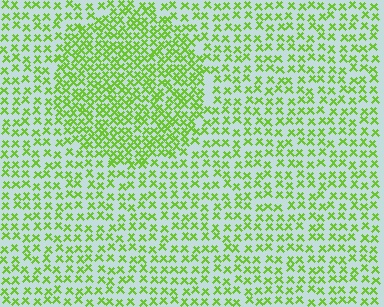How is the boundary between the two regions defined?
The boundary is defined by a change in element density (approximately 1.8x ratio). All elements are the same color, size, and shape.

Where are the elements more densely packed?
The elements are more densely packed inside the circle boundary.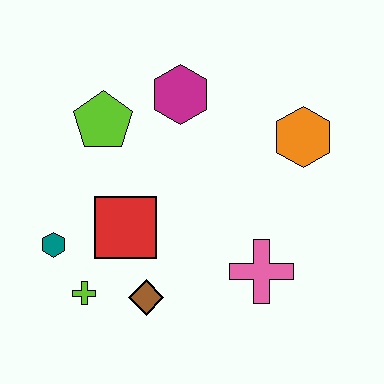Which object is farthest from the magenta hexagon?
The lime cross is farthest from the magenta hexagon.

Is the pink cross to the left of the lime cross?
No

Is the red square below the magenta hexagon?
Yes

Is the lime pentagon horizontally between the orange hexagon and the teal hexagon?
Yes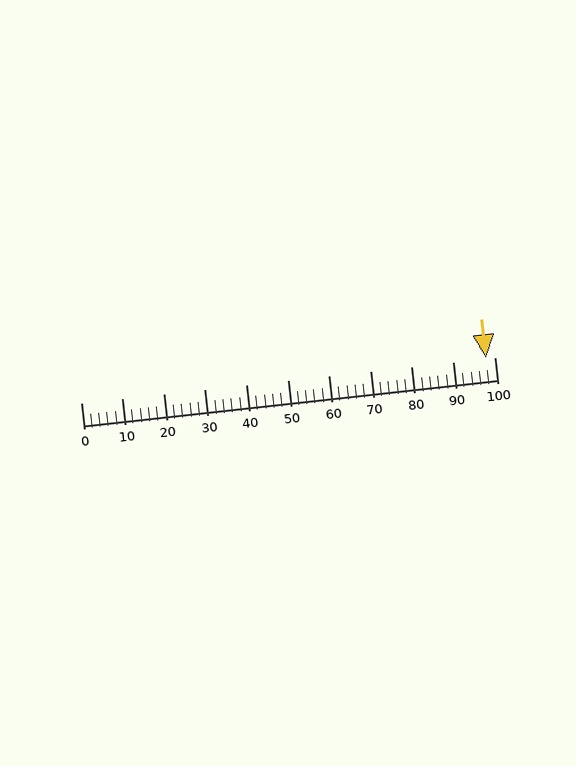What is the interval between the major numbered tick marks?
The major tick marks are spaced 10 units apart.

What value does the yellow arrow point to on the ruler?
The yellow arrow points to approximately 98.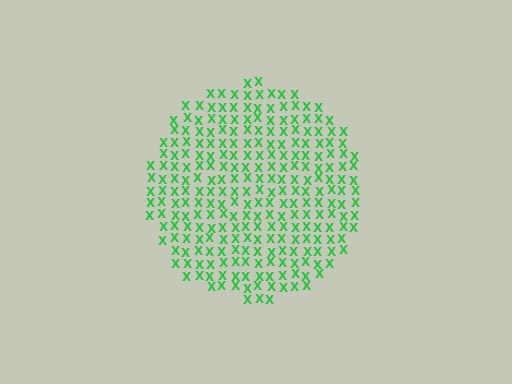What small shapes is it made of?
It is made of small letter X's.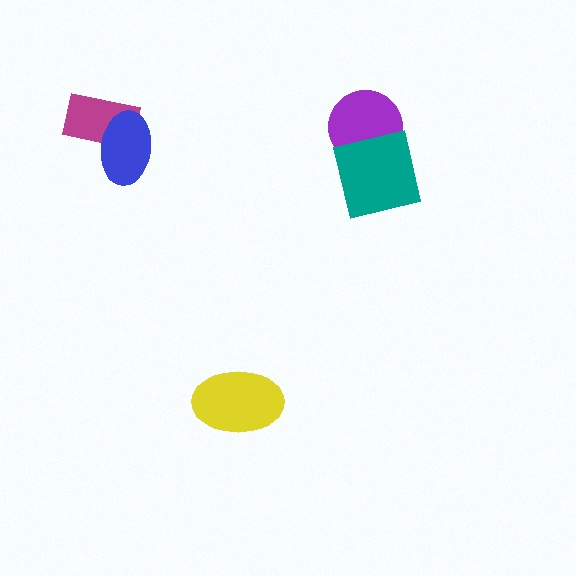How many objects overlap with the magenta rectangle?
1 object overlaps with the magenta rectangle.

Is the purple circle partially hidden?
Yes, it is partially covered by another shape.